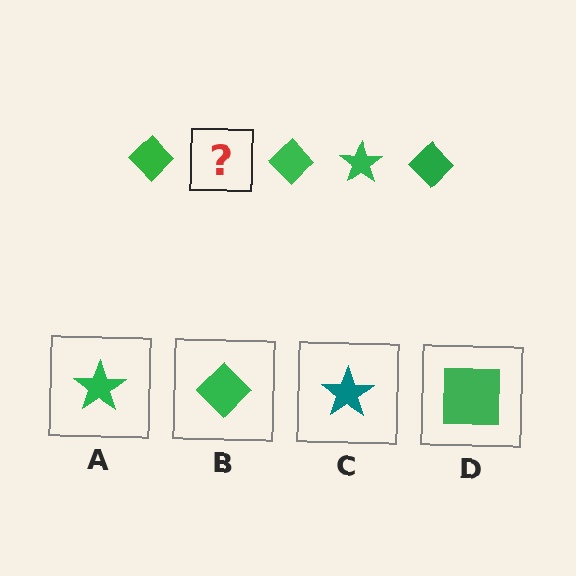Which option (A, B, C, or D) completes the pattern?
A.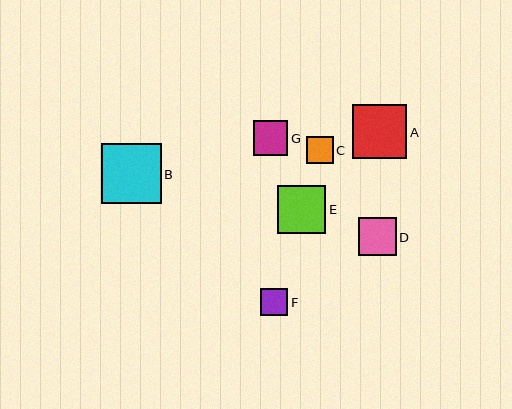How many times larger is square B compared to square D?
Square B is approximately 1.6 times the size of square D.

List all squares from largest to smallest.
From largest to smallest: B, A, E, D, G, F, C.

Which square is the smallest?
Square C is the smallest with a size of approximately 27 pixels.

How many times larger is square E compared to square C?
Square E is approximately 1.8 times the size of square C.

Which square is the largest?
Square B is the largest with a size of approximately 60 pixels.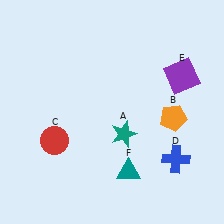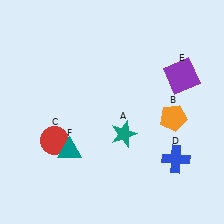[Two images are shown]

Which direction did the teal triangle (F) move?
The teal triangle (F) moved left.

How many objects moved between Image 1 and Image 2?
1 object moved between the two images.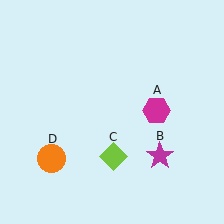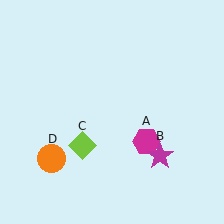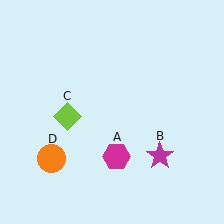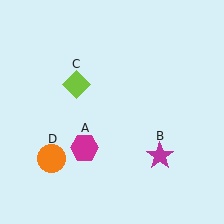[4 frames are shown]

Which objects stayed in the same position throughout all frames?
Magenta star (object B) and orange circle (object D) remained stationary.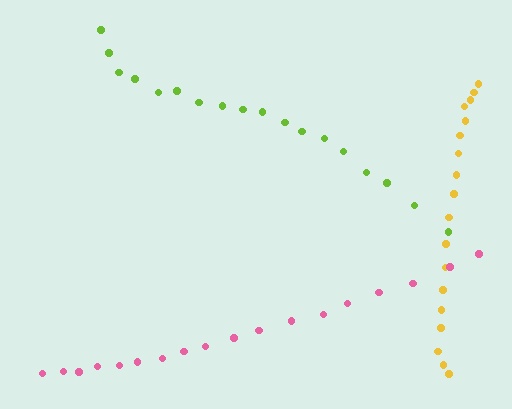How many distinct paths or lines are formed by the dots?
There are 3 distinct paths.